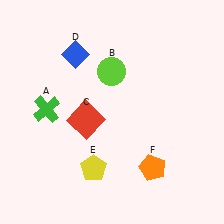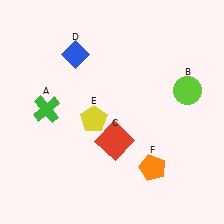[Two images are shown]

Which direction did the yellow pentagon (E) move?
The yellow pentagon (E) moved up.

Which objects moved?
The objects that moved are: the lime circle (B), the red square (C), the yellow pentagon (E).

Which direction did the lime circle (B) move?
The lime circle (B) moved right.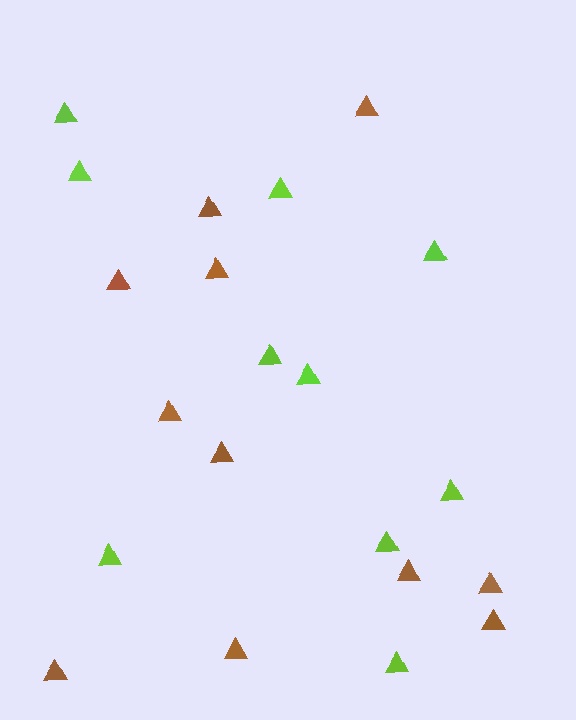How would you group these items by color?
There are 2 groups: one group of lime triangles (10) and one group of brown triangles (11).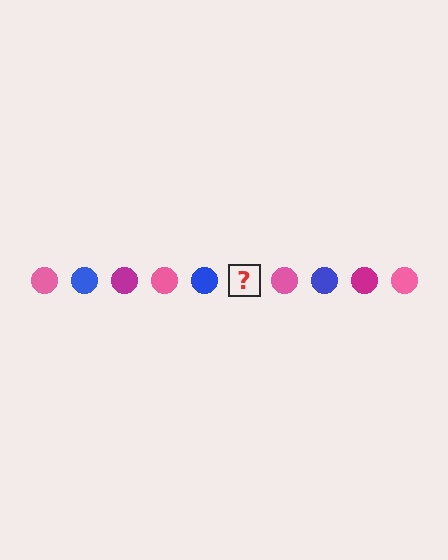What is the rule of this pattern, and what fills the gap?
The rule is that the pattern cycles through pink, blue, magenta circles. The gap should be filled with a magenta circle.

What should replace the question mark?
The question mark should be replaced with a magenta circle.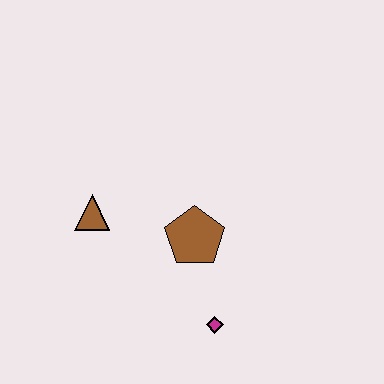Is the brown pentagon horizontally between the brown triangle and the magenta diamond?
Yes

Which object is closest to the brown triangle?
The brown pentagon is closest to the brown triangle.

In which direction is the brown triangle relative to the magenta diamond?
The brown triangle is to the left of the magenta diamond.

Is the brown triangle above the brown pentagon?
Yes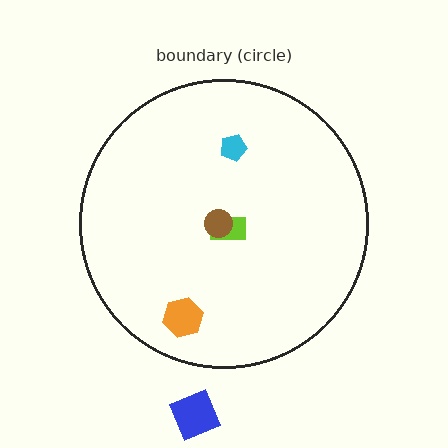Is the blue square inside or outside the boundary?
Outside.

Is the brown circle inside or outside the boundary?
Inside.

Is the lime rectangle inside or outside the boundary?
Inside.